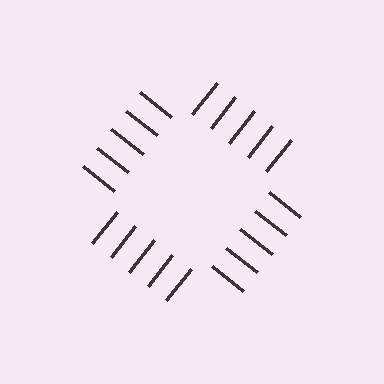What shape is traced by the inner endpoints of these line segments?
An illusory square — the line segments terminate on its edges but no continuous stroke is drawn.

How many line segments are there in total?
20 — 5 along each of the 4 edges.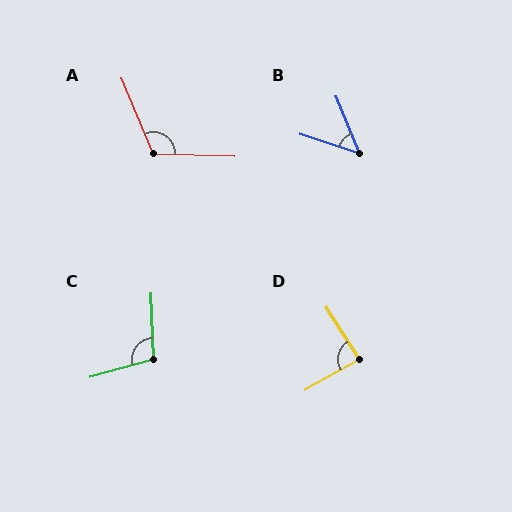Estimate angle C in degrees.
Approximately 102 degrees.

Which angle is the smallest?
B, at approximately 49 degrees.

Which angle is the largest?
A, at approximately 115 degrees.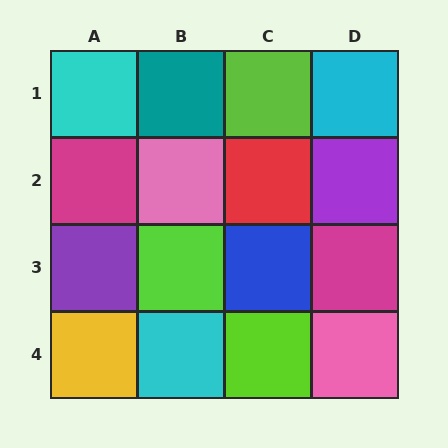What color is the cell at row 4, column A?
Yellow.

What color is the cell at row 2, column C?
Red.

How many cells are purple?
2 cells are purple.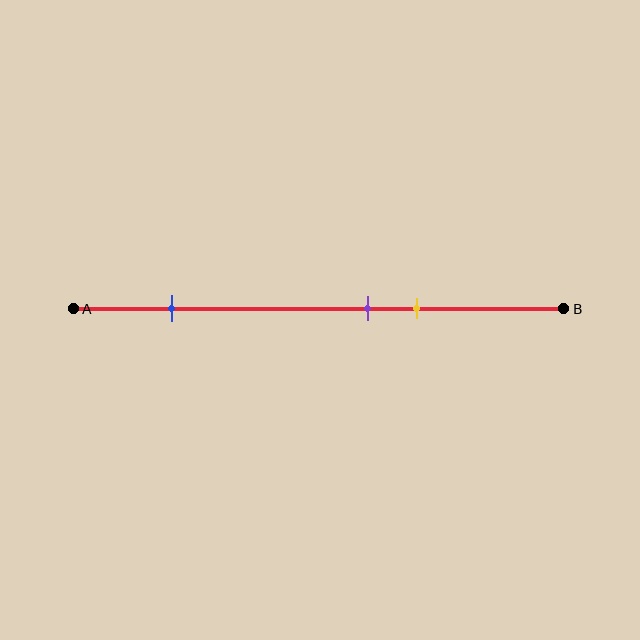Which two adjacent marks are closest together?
The purple and yellow marks are the closest adjacent pair.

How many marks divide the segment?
There are 3 marks dividing the segment.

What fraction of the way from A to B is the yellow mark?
The yellow mark is approximately 70% (0.7) of the way from A to B.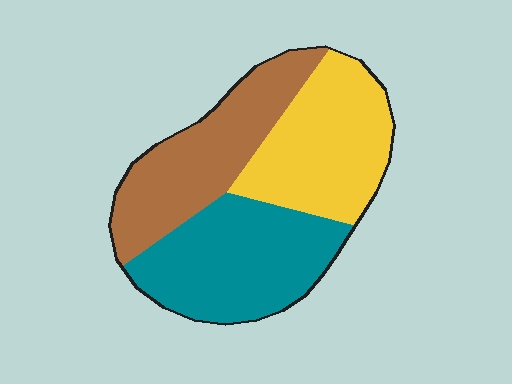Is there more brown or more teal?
Teal.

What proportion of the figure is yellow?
Yellow covers 33% of the figure.